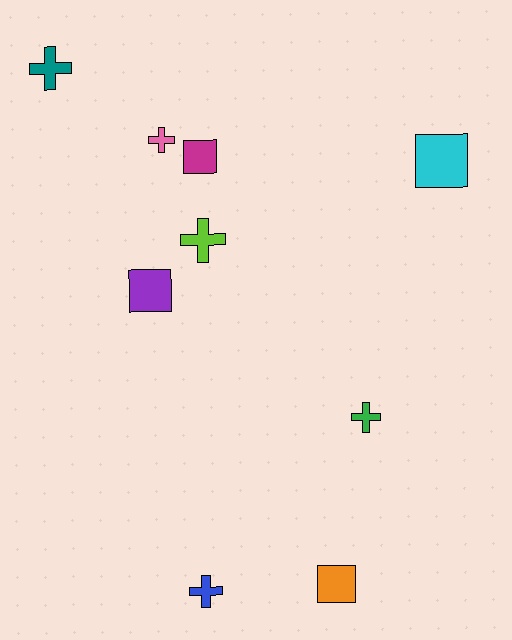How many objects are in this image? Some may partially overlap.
There are 9 objects.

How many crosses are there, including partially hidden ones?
There are 5 crosses.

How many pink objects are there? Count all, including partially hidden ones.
There is 1 pink object.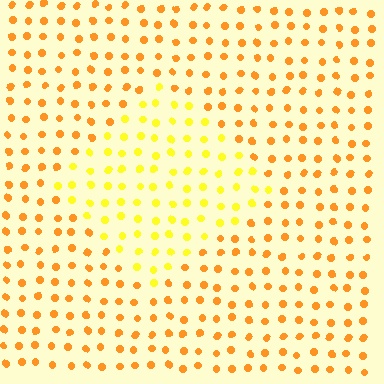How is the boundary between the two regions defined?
The boundary is defined purely by a slight shift in hue (about 29 degrees). Spacing, size, and orientation are identical on both sides.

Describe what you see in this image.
The image is filled with small orange elements in a uniform arrangement. A diamond-shaped region is visible where the elements are tinted to a slightly different hue, forming a subtle color boundary.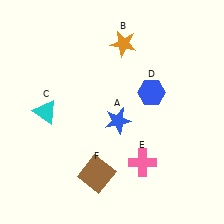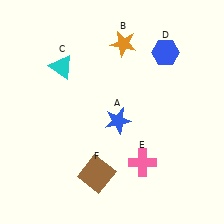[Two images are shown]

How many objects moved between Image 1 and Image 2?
2 objects moved between the two images.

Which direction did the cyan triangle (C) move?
The cyan triangle (C) moved up.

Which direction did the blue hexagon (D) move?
The blue hexagon (D) moved up.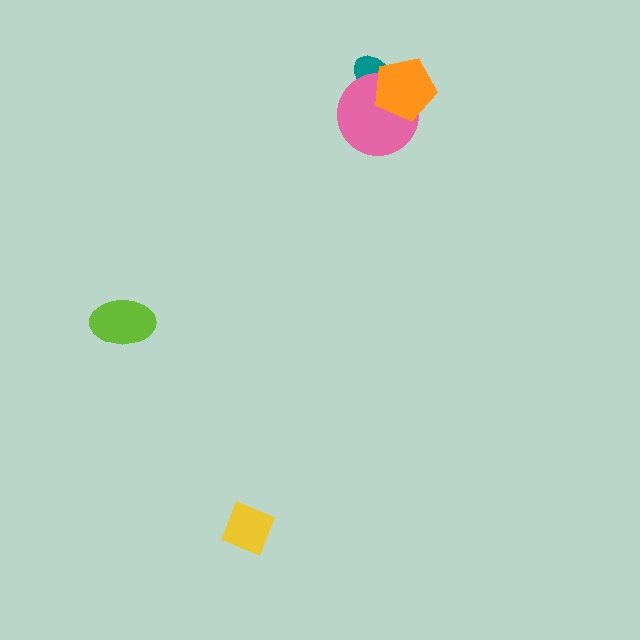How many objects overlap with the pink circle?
2 objects overlap with the pink circle.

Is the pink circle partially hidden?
Yes, it is partially covered by another shape.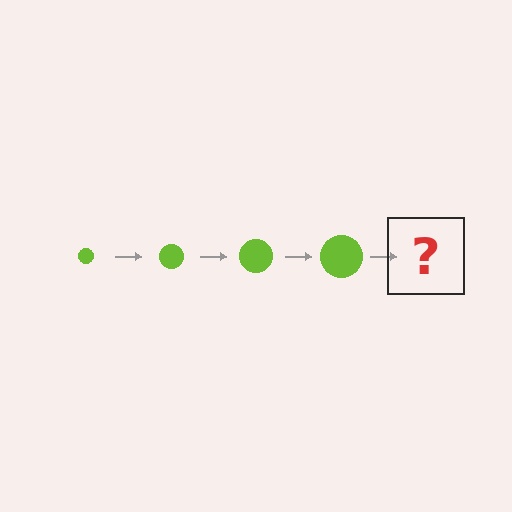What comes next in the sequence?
The next element should be a lime circle, larger than the previous one.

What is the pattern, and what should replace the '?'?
The pattern is that the circle gets progressively larger each step. The '?' should be a lime circle, larger than the previous one.